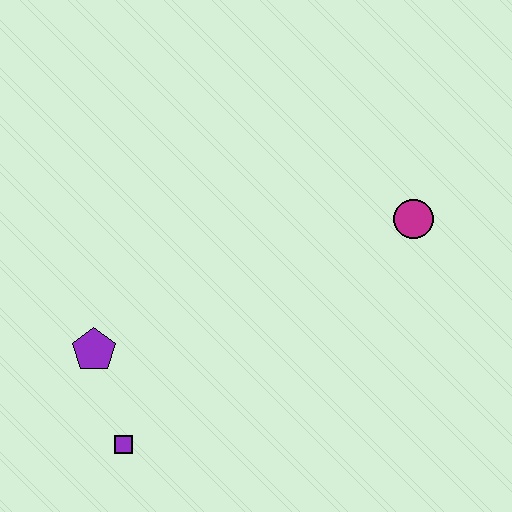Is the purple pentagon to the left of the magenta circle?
Yes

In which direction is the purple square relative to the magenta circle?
The purple square is to the left of the magenta circle.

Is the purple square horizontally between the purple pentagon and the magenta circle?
Yes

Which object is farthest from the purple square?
The magenta circle is farthest from the purple square.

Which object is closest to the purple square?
The purple pentagon is closest to the purple square.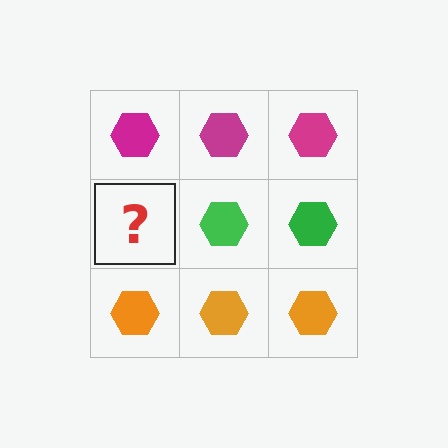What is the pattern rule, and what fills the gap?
The rule is that each row has a consistent color. The gap should be filled with a green hexagon.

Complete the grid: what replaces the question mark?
The question mark should be replaced with a green hexagon.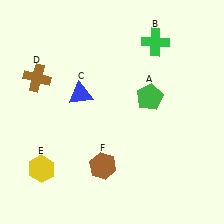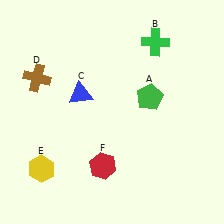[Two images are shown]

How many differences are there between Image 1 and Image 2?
There is 1 difference between the two images.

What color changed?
The hexagon (F) changed from brown in Image 1 to red in Image 2.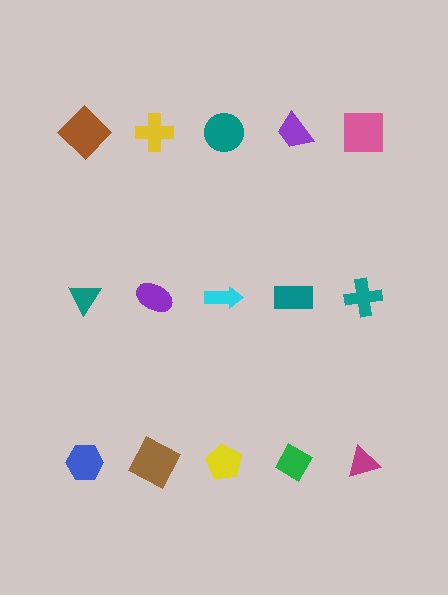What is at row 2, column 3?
A cyan arrow.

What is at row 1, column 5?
A pink square.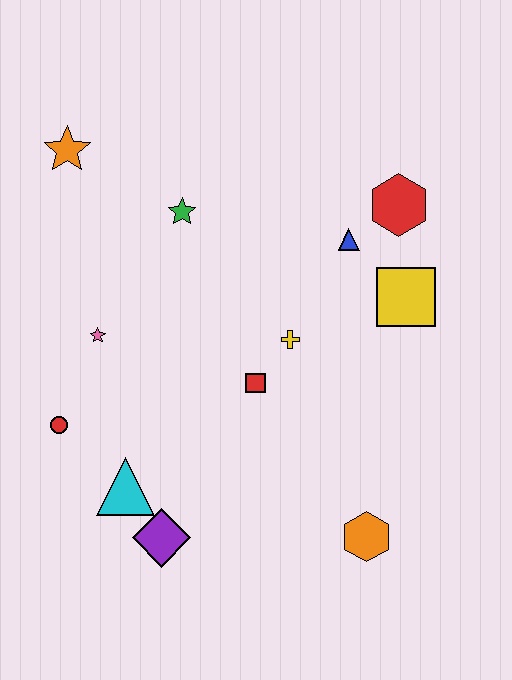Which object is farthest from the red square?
The orange star is farthest from the red square.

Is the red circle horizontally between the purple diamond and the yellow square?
No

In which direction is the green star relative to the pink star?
The green star is above the pink star.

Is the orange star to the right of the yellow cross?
No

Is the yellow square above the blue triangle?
No